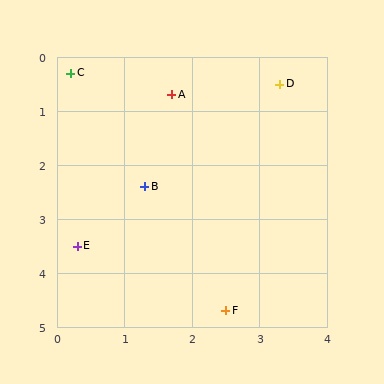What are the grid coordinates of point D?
Point D is at approximately (3.3, 0.5).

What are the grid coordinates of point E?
Point E is at approximately (0.3, 3.5).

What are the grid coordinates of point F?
Point F is at approximately (2.5, 4.7).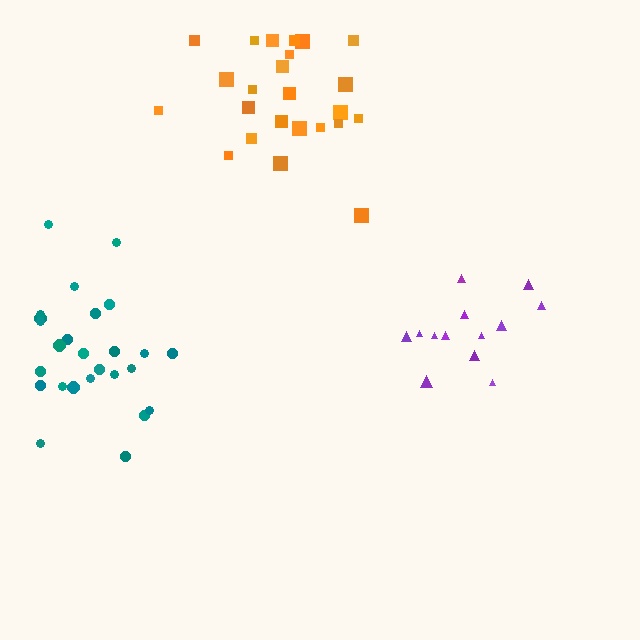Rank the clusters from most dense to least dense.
teal, purple, orange.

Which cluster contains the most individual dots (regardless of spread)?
Teal (26).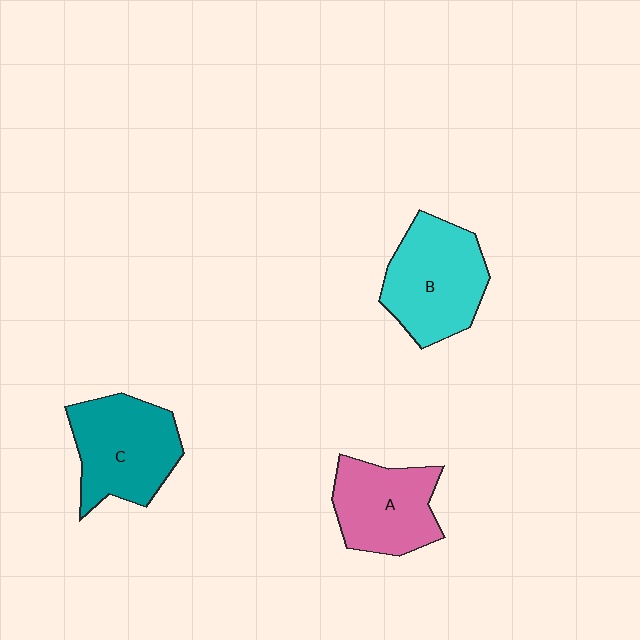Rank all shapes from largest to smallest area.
From largest to smallest: B (cyan), C (teal), A (pink).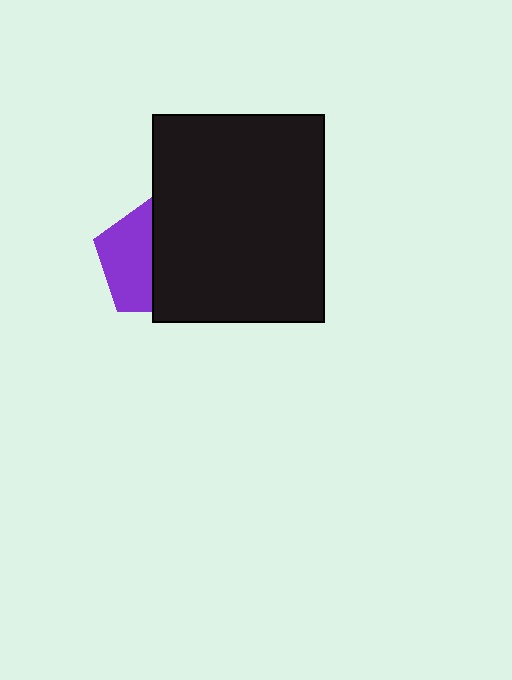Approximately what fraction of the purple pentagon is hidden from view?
Roughly 54% of the purple pentagon is hidden behind the black rectangle.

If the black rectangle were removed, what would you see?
You would see the complete purple pentagon.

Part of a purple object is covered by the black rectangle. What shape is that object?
It is a pentagon.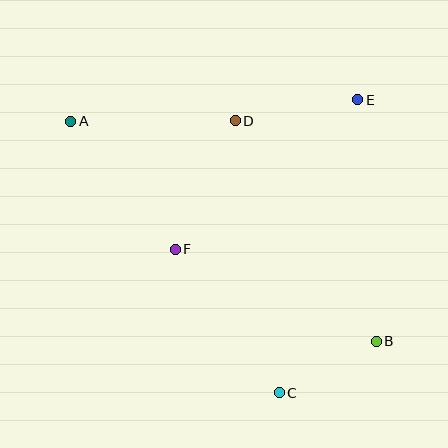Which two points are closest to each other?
Points B and C are closest to each other.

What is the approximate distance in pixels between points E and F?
The distance between E and F is approximately 236 pixels.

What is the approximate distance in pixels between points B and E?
The distance between B and E is approximately 242 pixels.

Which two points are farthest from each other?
Points A and B are farthest from each other.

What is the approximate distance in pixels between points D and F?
The distance between D and F is approximately 142 pixels.